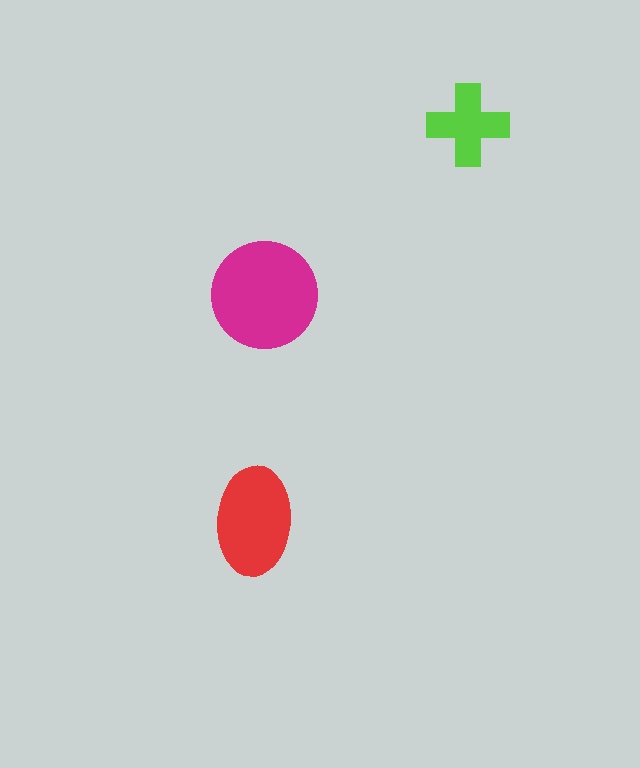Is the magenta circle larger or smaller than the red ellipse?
Larger.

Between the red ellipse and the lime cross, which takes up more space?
The red ellipse.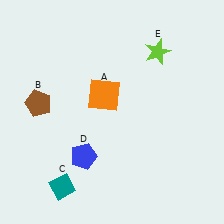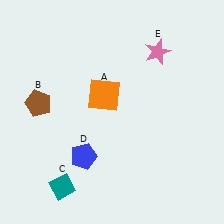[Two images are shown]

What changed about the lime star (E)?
In Image 1, E is lime. In Image 2, it changed to pink.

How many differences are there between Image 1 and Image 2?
There is 1 difference between the two images.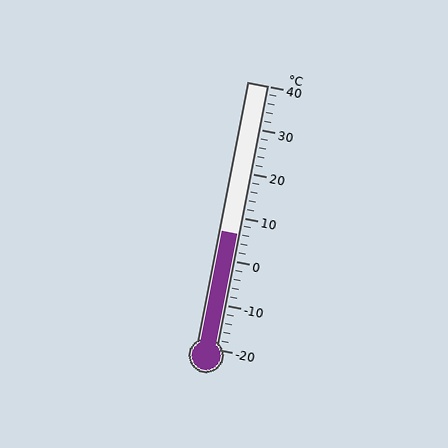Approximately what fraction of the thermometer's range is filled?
The thermometer is filled to approximately 45% of its range.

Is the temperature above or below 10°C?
The temperature is below 10°C.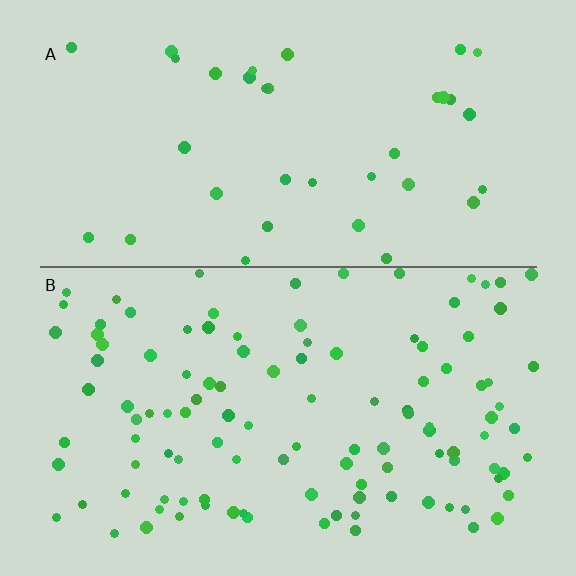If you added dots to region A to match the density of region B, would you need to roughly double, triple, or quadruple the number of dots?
Approximately triple.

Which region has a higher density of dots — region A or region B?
B (the bottom).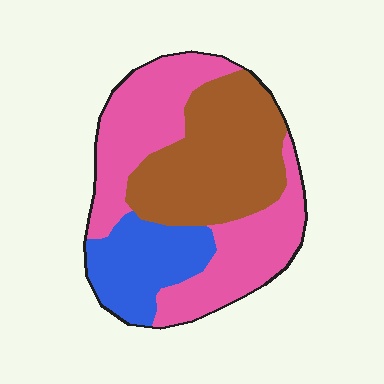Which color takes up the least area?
Blue, at roughly 20%.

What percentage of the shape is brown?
Brown takes up about three eighths (3/8) of the shape.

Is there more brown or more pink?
Pink.